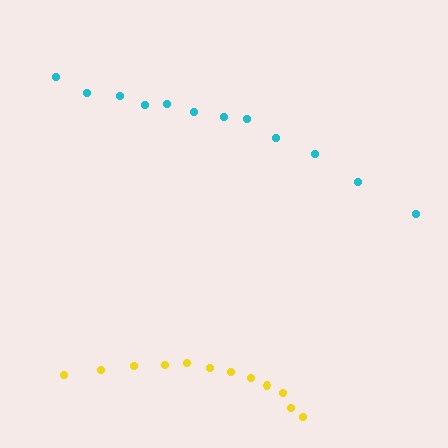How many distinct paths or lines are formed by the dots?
There are 2 distinct paths.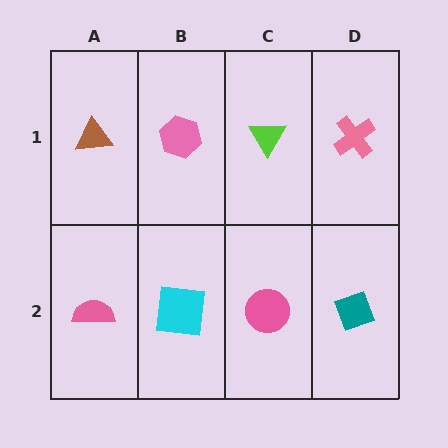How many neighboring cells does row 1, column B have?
3.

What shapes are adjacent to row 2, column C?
A lime triangle (row 1, column C), a cyan square (row 2, column B), a teal diamond (row 2, column D).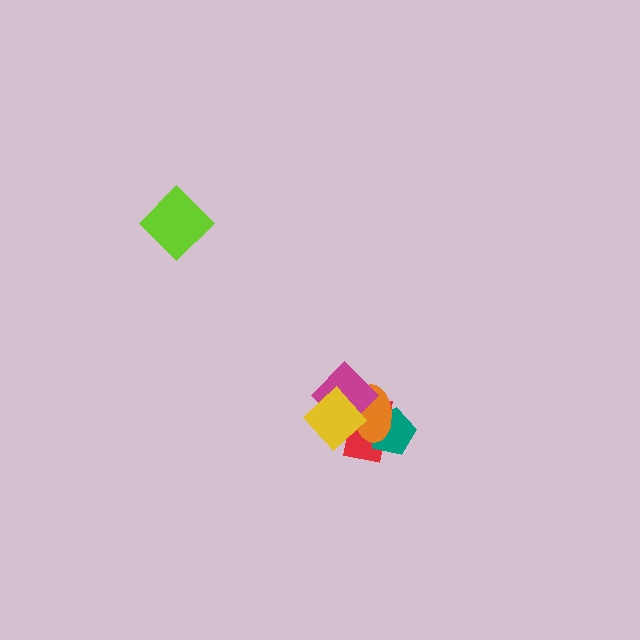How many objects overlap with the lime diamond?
0 objects overlap with the lime diamond.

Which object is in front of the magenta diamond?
The yellow diamond is in front of the magenta diamond.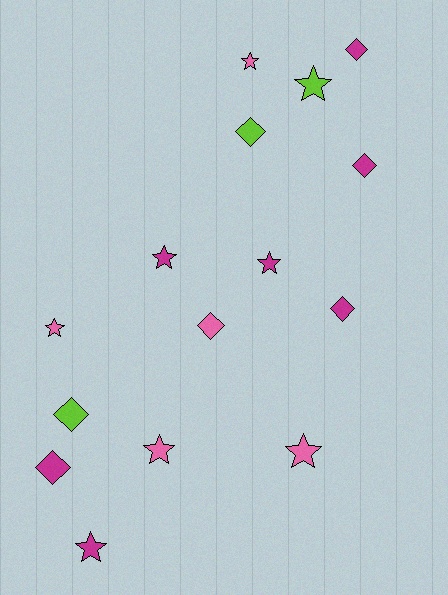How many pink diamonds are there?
There is 1 pink diamond.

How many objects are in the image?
There are 15 objects.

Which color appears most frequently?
Magenta, with 7 objects.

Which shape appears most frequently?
Star, with 8 objects.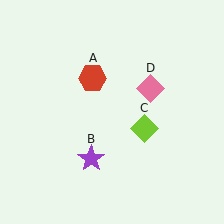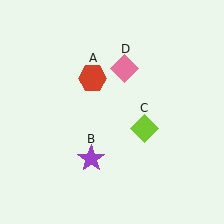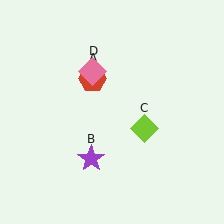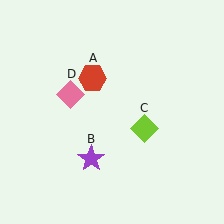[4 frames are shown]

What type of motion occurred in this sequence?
The pink diamond (object D) rotated counterclockwise around the center of the scene.